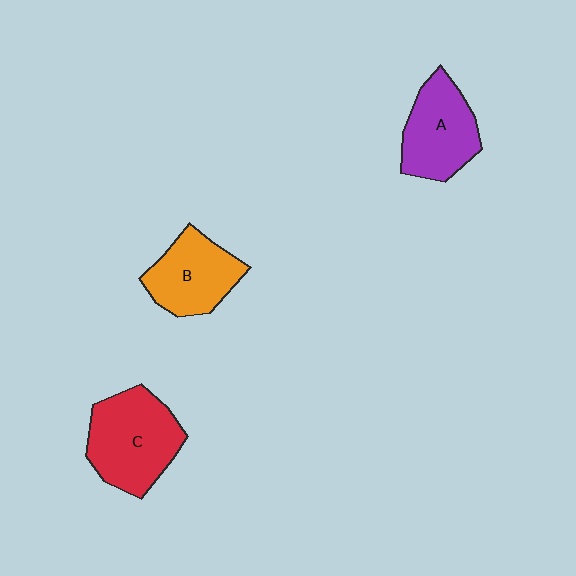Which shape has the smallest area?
Shape B (orange).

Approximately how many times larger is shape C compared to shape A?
Approximately 1.2 times.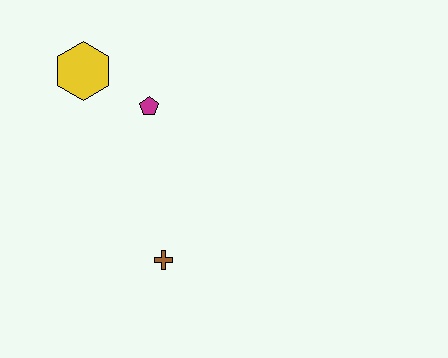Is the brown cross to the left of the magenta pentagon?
No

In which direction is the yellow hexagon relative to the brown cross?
The yellow hexagon is above the brown cross.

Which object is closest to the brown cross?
The magenta pentagon is closest to the brown cross.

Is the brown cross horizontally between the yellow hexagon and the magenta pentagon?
No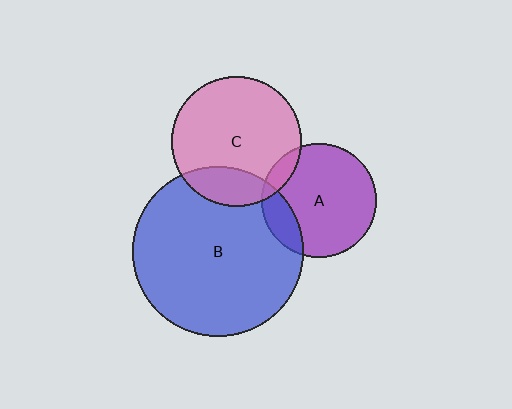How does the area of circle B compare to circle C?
Approximately 1.7 times.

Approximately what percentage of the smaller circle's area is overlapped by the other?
Approximately 20%.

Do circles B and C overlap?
Yes.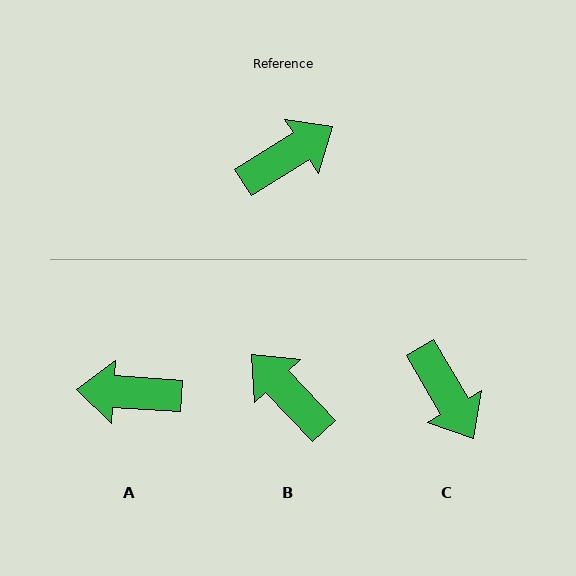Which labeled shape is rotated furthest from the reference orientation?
A, about 144 degrees away.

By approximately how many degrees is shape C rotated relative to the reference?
Approximately 92 degrees clockwise.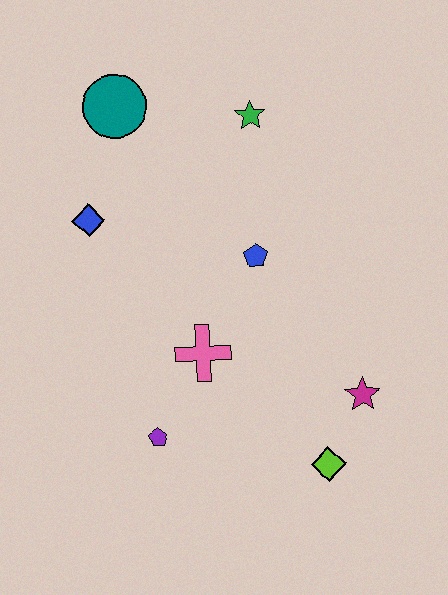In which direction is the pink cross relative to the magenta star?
The pink cross is to the left of the magenta star.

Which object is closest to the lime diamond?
The magenta star is closest to the lime diamond.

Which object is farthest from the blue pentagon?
The lime diamond is farthest from the blue pentagon.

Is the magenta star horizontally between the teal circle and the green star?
No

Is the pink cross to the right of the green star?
No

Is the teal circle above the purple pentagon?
Yes